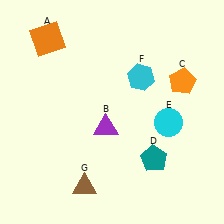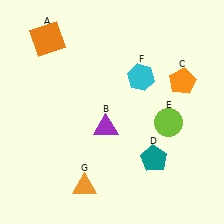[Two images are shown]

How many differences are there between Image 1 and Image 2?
There are 2 differences between the two images.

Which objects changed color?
E changed from cyan to lime. G changed from brown to orange.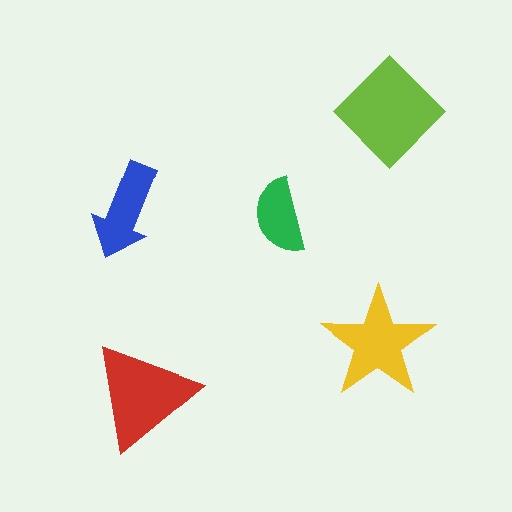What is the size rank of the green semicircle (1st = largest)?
5th.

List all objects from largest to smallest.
The lime diamond, the red triangle, the yellow star, the blue arrow, the green semicircle.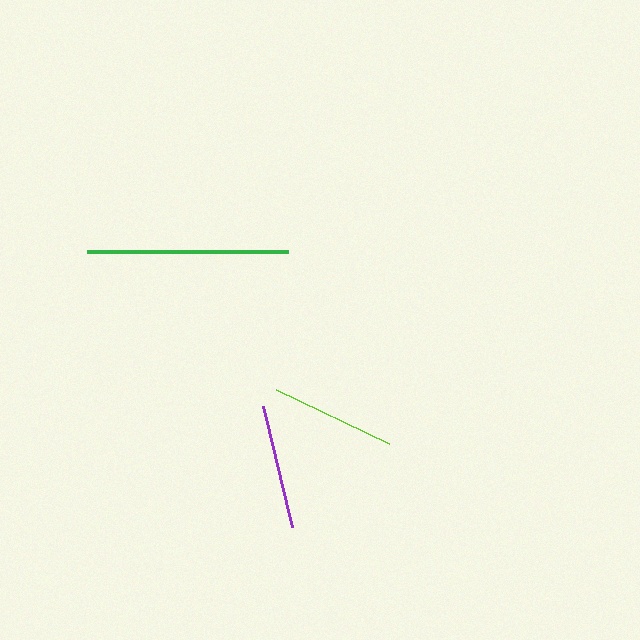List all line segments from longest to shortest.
From longest to shortest: green, lime, purple.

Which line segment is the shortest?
The purple line is the shortest at approximately 124 pixels.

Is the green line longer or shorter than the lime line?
The green line is longer than the lime line.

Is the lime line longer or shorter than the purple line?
The lime line is longer than the purple line.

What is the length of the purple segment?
The purple segment is approximately 124 pixels long.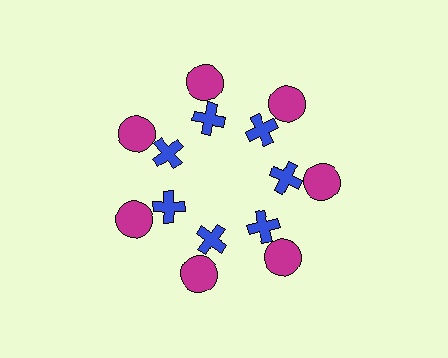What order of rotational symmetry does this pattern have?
This pattern has 7-fold rotational symmetry.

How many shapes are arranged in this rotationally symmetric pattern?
There are 14 shapes, arranged in 7 groups of 2.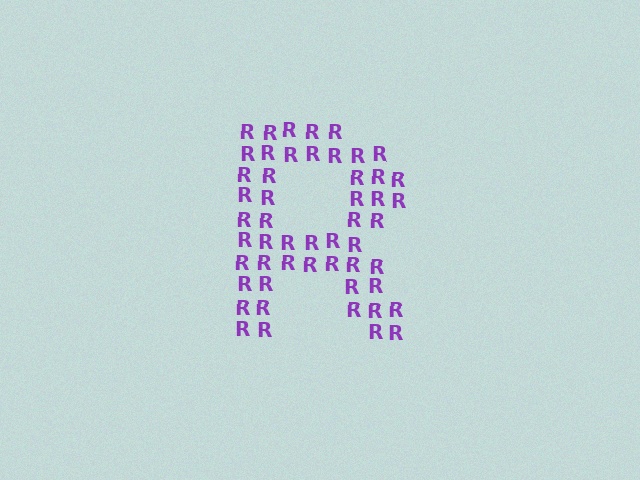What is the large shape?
The large shape is the letter R.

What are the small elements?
The small elements are letter R's.